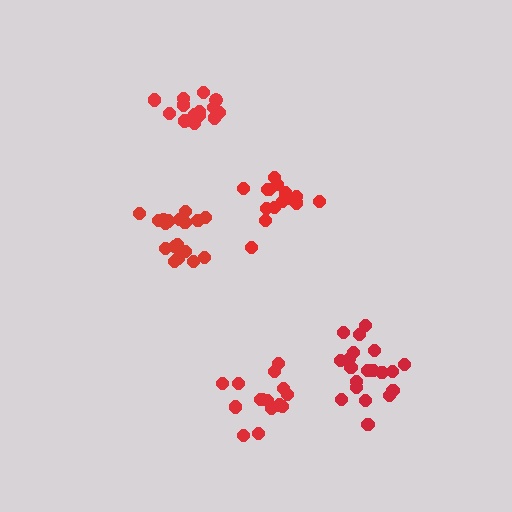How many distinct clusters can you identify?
There are 5 distinct clusters.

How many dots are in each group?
Group 1: 18 dots, Group 2: 15 dots, Group 3: 15 dots, Group 4: 15 dots, Group 5: 20 dots (83 total).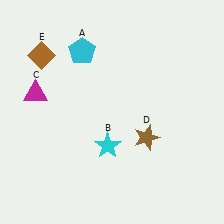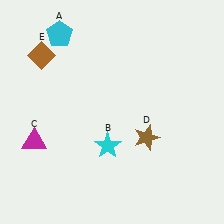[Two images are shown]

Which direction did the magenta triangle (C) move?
The magenta triangle (C) moved down.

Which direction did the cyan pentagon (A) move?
The cyan pentagon (A) moved left.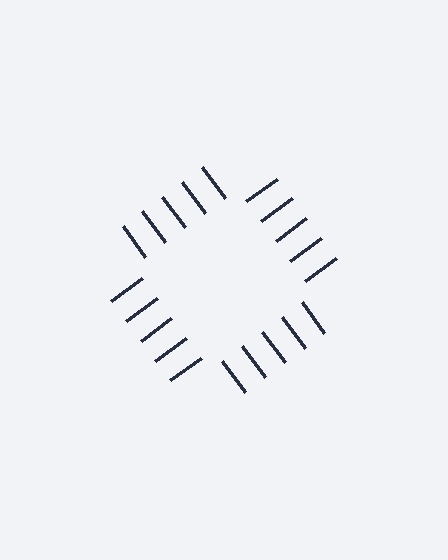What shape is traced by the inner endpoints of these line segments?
An illusory square — the line segments terminate on its edges but no continuous stroke is drawn.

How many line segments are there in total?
20 — 5 along each of the 4 edges.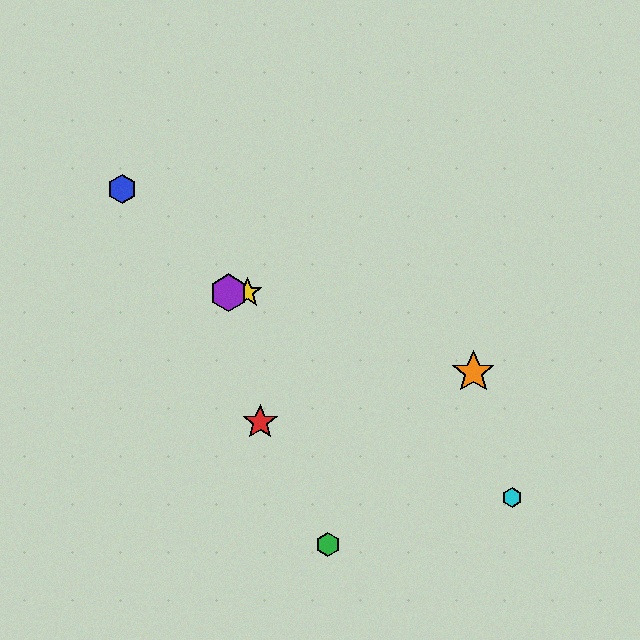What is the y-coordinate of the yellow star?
The yellow star is at y≈293.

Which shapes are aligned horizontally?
The yellow star, the purple hexagon are aligned horizontally.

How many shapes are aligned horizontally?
2 shapes (the yellow star, the purple hexagon) are aligned horizontally.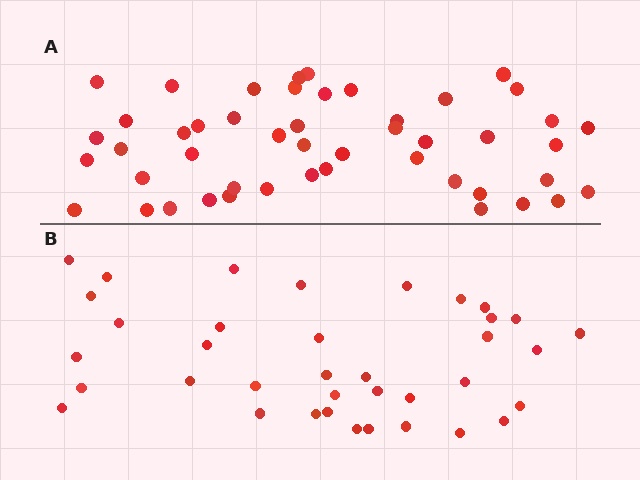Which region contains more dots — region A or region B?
Region A (the top region) has more dots.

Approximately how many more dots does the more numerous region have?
Region A has roughly 12 or so more dots than region B.